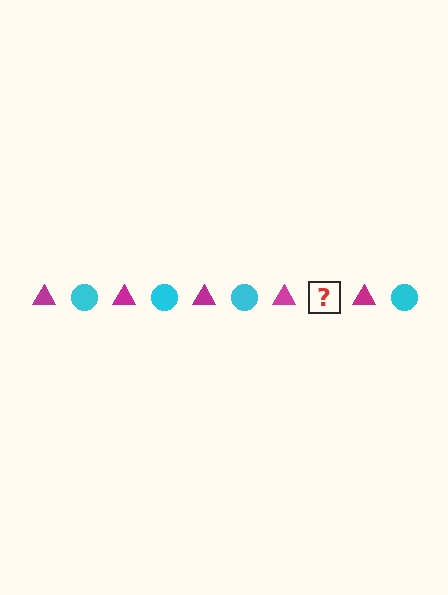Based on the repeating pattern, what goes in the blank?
The blank should be a cyan circle.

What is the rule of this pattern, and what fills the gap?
The rule is that the pattern alternates between magenta triangle and cyan circle. The gap should be filled with a cyan circle.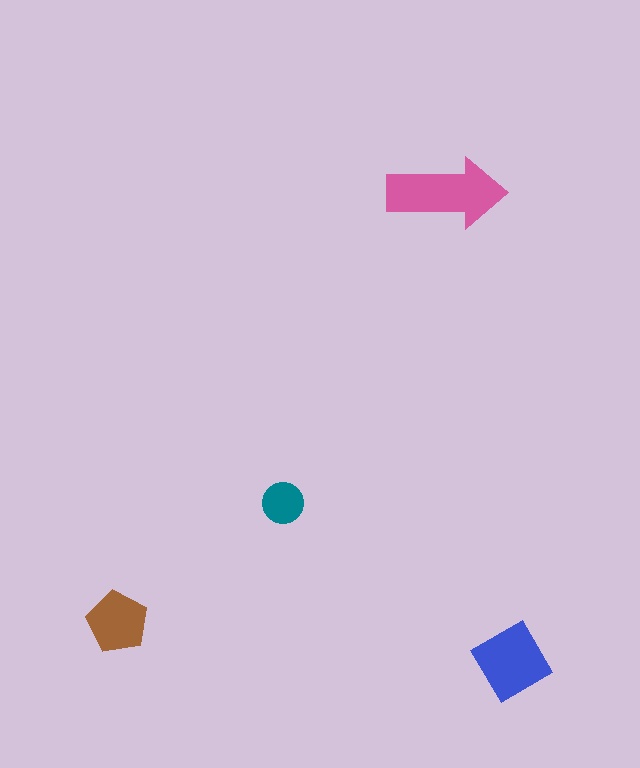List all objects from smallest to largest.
The teal circle, the brown pentagon, the blue diamond, the pink arrow.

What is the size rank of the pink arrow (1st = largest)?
1st.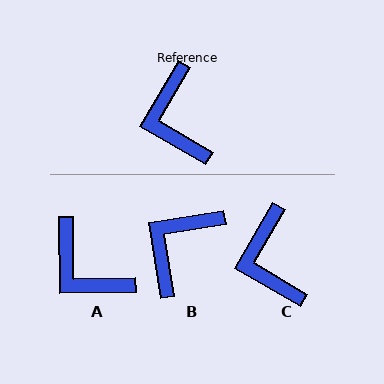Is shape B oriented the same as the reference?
No, it is off by about 50 degrees.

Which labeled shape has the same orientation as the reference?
C.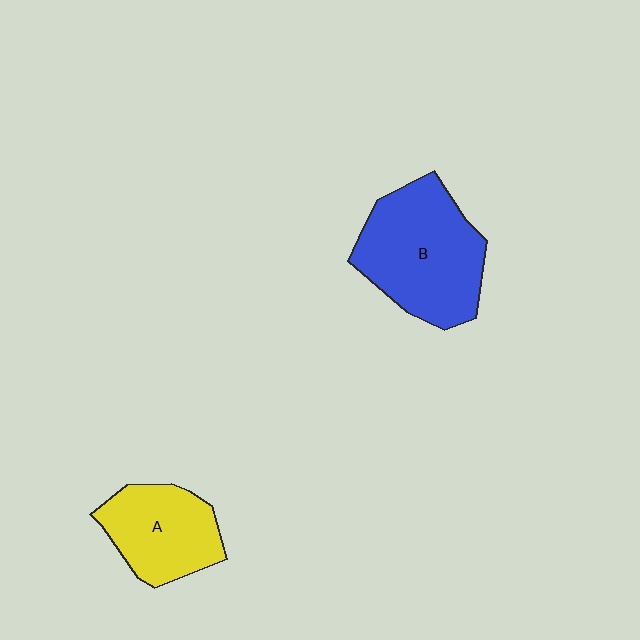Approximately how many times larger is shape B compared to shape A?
Approximately 1.5 times.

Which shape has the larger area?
Shape B (blue).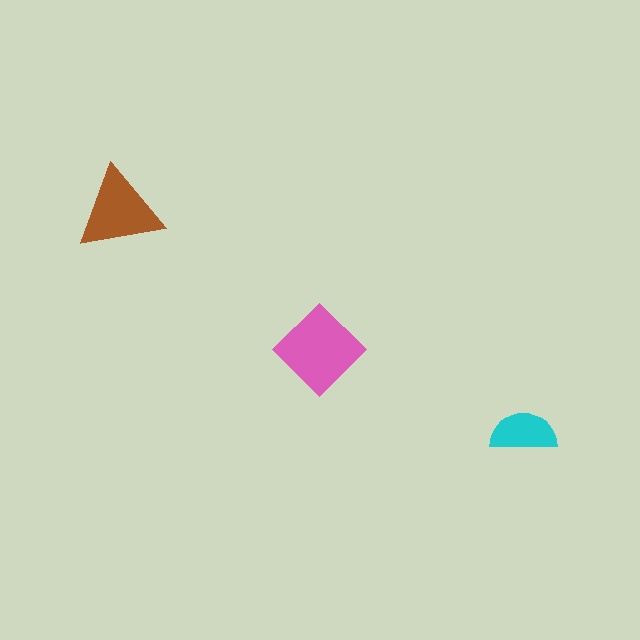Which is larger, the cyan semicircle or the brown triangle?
The brown triangle.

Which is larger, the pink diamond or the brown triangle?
The pink diamond.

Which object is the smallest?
The cyan semicircle.